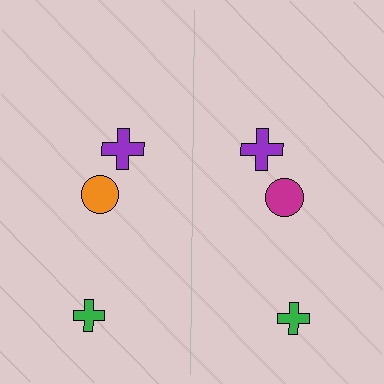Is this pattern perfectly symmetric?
No, the pattern is not perfectly symmetric. The magenta circle on the right side breaks the symmetry — its mirror counterpart is orange.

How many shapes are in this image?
There are 6 shapes in this image.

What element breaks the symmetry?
The magenta circle on the right side breaks the symmetry — its mirror counterpart is orange.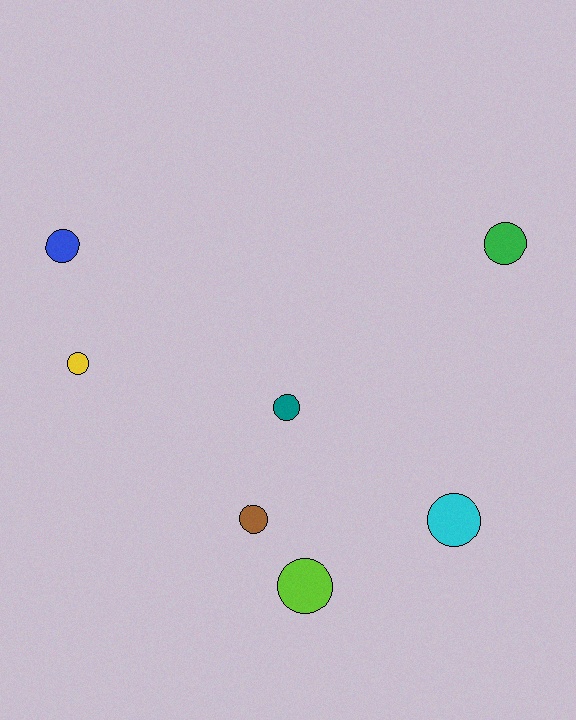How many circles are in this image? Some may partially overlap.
There are 7 circles.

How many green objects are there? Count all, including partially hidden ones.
There is 1 green object.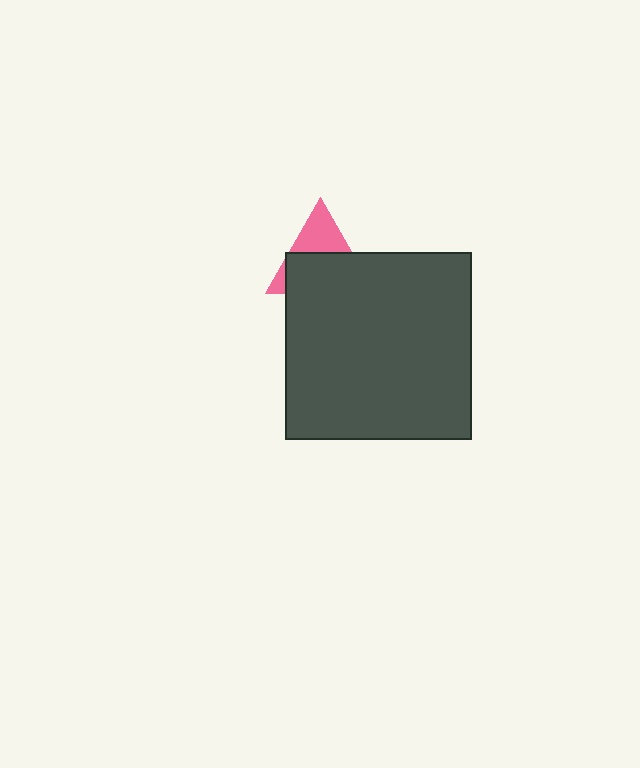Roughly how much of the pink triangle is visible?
A small part of it is visible (roughly 39%).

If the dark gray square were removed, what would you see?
You would see the complete pink triangle.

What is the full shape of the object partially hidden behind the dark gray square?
The partially hidden object is a pink triangle.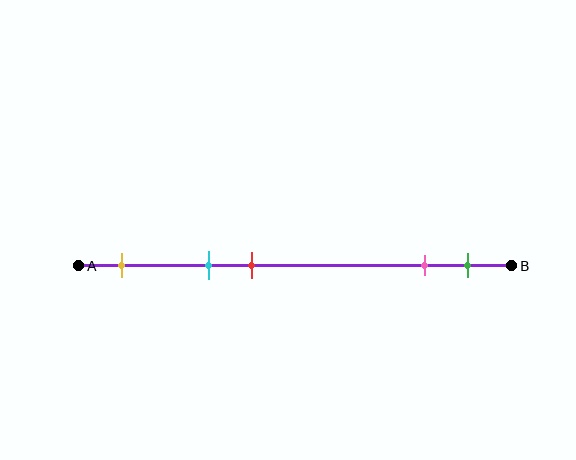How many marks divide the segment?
There are 5 marks dividing the segment.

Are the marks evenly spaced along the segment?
No, the marks are not evenly spaced.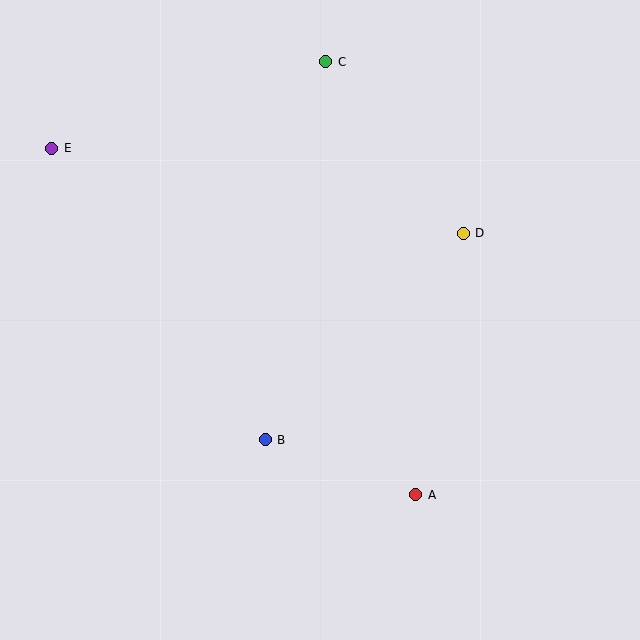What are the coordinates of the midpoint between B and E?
The midpoint between B and E is at (158, 294).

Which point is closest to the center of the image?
Point B at (265, 440) is closest to the center.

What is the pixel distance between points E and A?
The distance between E and A is 503 pixels.